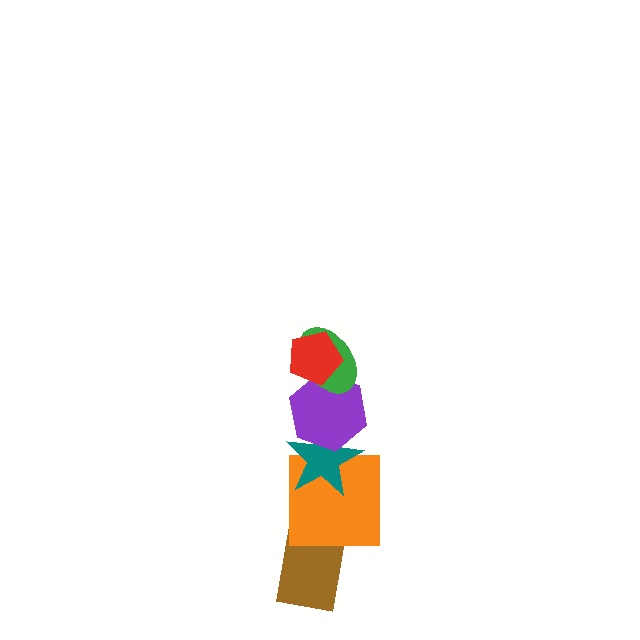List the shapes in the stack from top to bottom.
From top to bottom: the red pentagon, the green ellipse, the purple hexagon, the teal star, the orange square, the brown rectangle.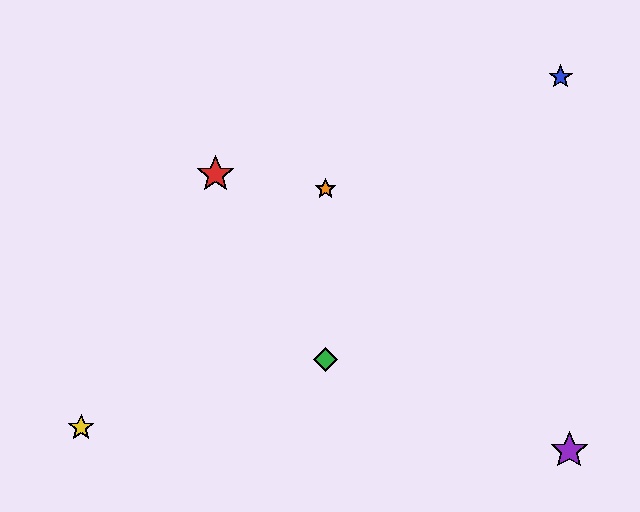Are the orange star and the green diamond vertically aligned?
Yes, both are at x≈326.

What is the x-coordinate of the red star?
The red star is at x≈215.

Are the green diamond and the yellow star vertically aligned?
No, the green diamond is at x≈326 and the yellow star is at x≈81.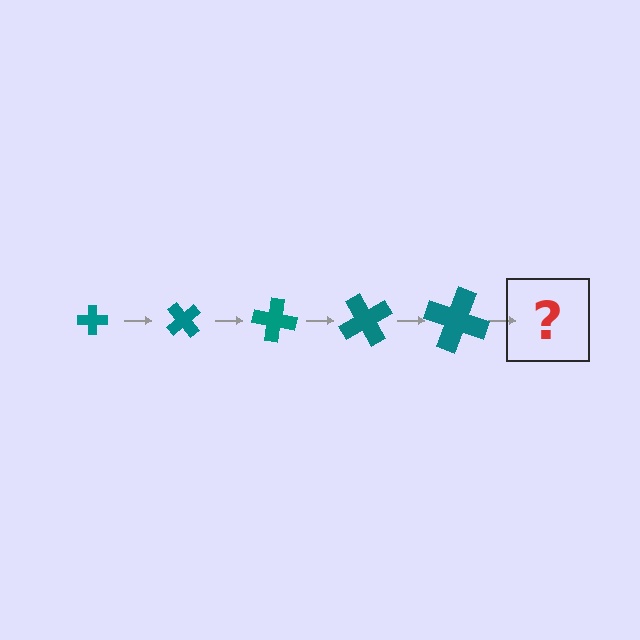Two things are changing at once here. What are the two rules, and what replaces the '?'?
The two rules are that the cross grows larger each step and it rotates 50 degrees each step. The '?' should be a cross, larger than the previous one and rotated 250 degrees from the start.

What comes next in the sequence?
The next element should be a cross, larger than the previous one and rotated 250 degrees from the start.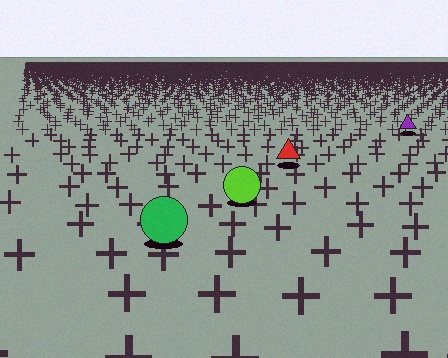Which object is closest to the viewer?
The green circle is closest. The texture marks near it are larger and more spread out.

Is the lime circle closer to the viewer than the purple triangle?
Yes. The lime circle is closer — you can tell from the texture gradient: the ground texture is coarser near it.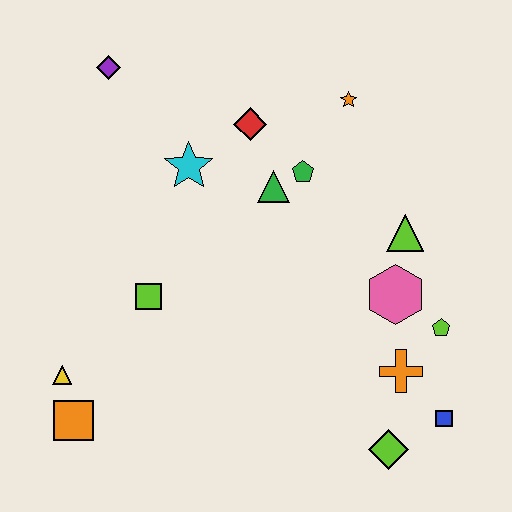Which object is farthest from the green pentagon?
The orange square is farthest from the green pentagon.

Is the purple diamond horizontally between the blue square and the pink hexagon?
No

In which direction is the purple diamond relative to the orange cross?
The purple diamond is above the orange cross.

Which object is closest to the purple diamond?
The cyan star is closest to the purple diamond.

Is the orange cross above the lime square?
No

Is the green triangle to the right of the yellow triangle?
Yes